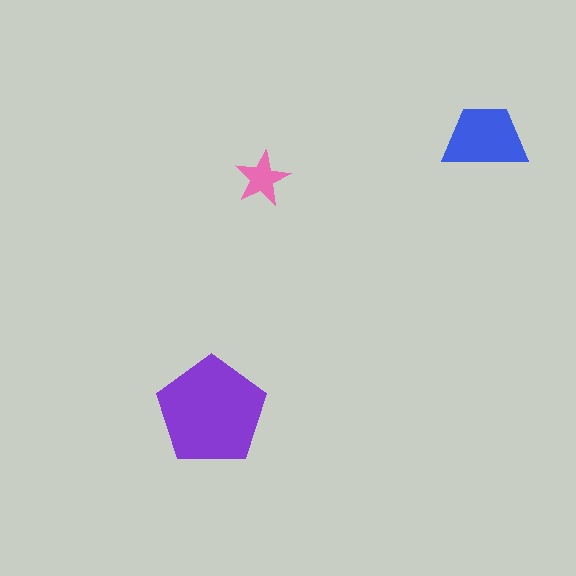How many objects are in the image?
There are 3 objects in the image.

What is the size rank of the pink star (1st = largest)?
3rd.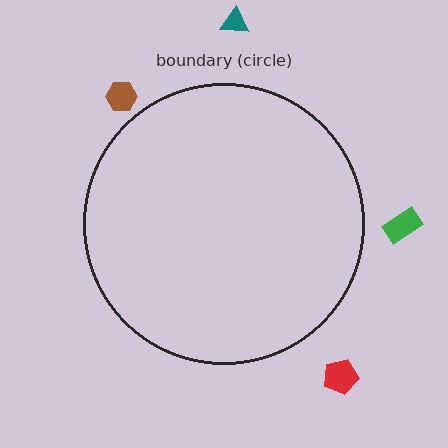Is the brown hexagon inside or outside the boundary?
Outside.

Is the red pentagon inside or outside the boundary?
Outside.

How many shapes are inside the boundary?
0 inside, 4 outside.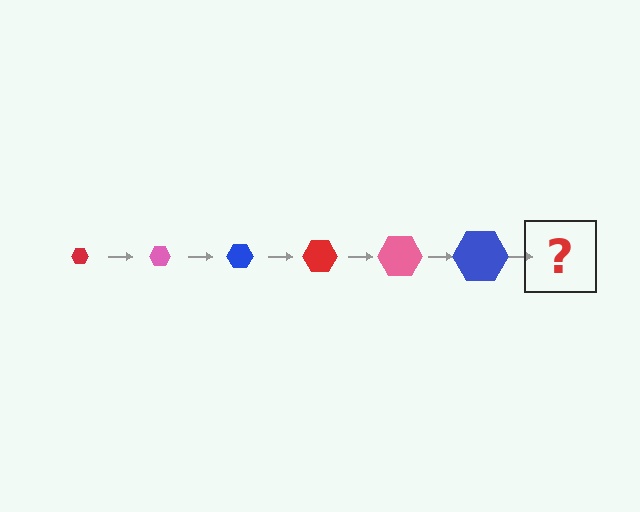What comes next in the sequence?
The next element should be a red hexagon, larger than the previous one.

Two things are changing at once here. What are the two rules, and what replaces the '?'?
The two rules are that the hexagon grows larger each step and the color cycles through red, pink, and blue. The '?' should be a red hexagon, larger than the previous one.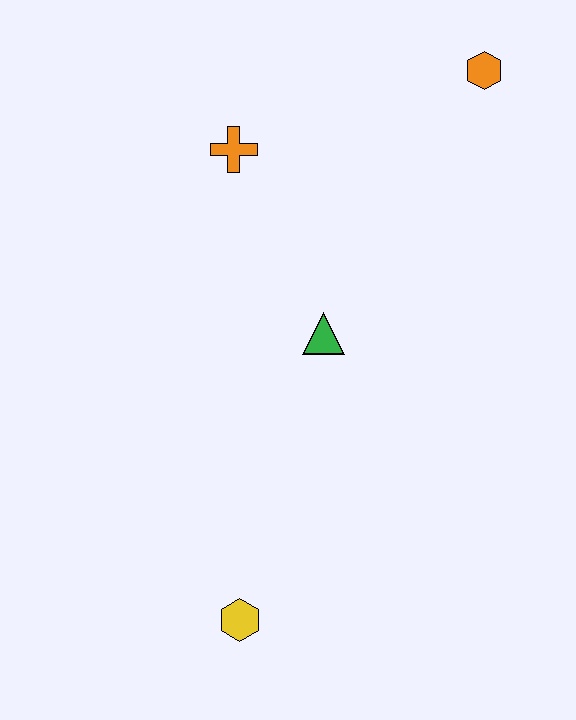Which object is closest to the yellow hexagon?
The green triangle is closest to the yellow hexagon.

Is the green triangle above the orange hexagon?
No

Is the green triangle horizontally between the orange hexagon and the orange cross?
Yes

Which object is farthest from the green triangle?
The orange hexagon is farthest from the green triangle.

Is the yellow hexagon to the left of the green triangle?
Yes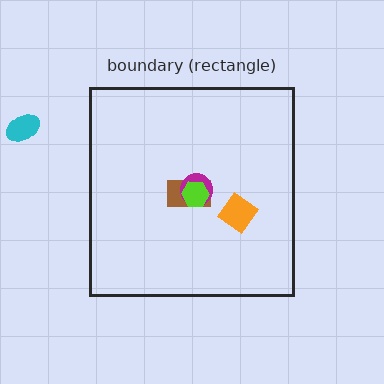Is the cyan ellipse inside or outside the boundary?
Outside.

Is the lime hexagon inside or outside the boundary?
Inside.